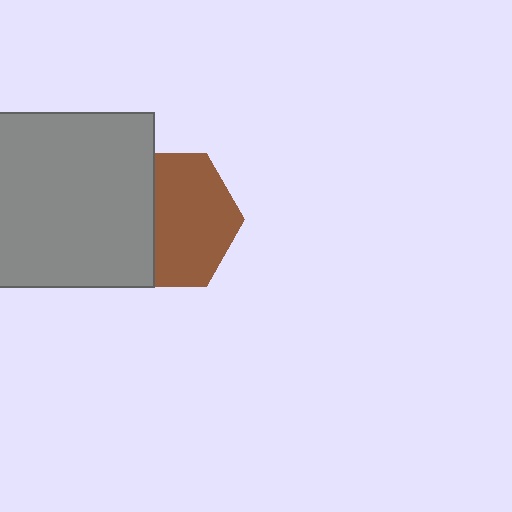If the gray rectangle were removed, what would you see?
You would see the complete brown hexagon.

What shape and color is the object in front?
The object in front is a gray rectangle.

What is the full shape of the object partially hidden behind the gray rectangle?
The partially hidden object is a brown hexagon.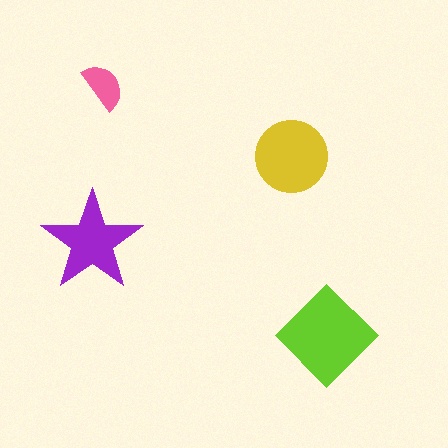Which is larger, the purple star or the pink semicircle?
The purple star.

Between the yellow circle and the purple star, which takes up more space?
The yellow circle.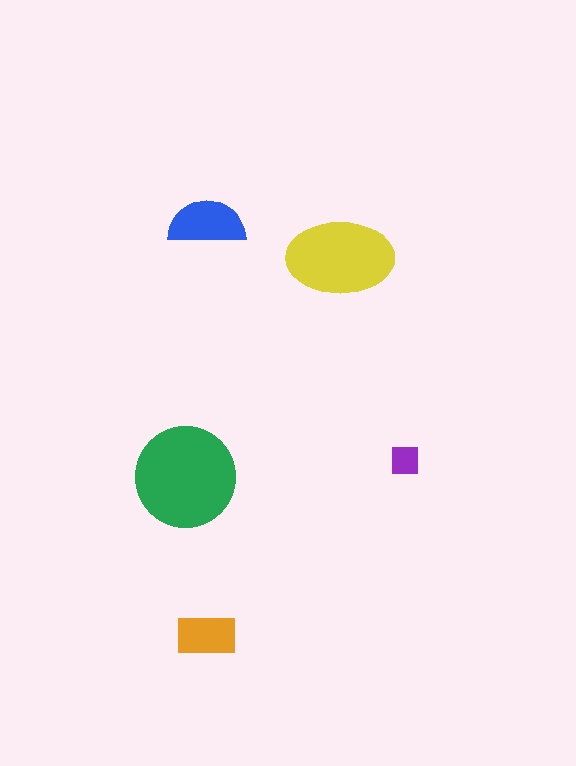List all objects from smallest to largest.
The purple square, the orange rectangle, the blue semicircle, the yellow ellipse, the green circle.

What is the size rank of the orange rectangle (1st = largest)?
4th.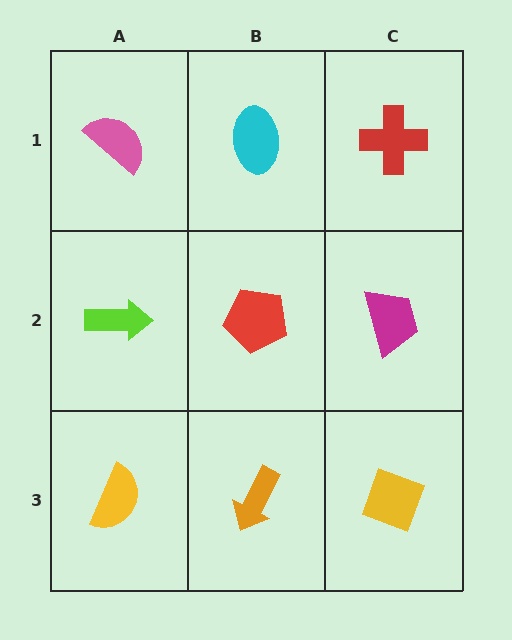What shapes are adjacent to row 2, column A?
A pink semicircle (row 1, column A), a yellow semicircle (row 3, column A), a red pentagon (row 2, column B).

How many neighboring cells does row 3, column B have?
3.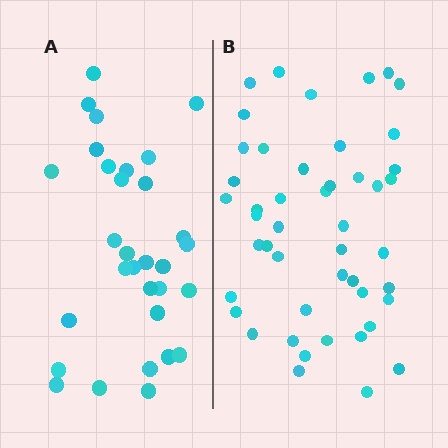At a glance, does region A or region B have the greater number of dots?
Region B (the right region) has more dots.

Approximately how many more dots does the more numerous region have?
Region B has approximately 15 more dots than region A.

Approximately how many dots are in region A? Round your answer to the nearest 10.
About 30 dots. (The exact count is 31, which rounds to 30.)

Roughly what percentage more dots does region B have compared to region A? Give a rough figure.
About 50% more.